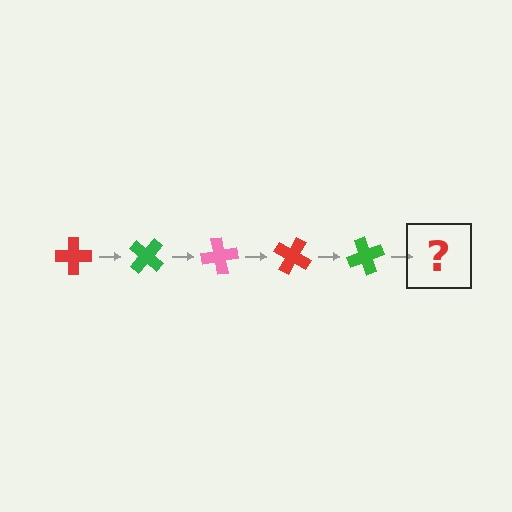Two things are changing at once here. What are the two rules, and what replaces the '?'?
The two rules are that it rotates 40 degrees each step and the color cycles through red, green, and pink. The '?' should be a pink cross, rotated 200 degrees from the start.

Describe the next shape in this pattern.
It should be a pink cross, rotated 200 degrees from the start.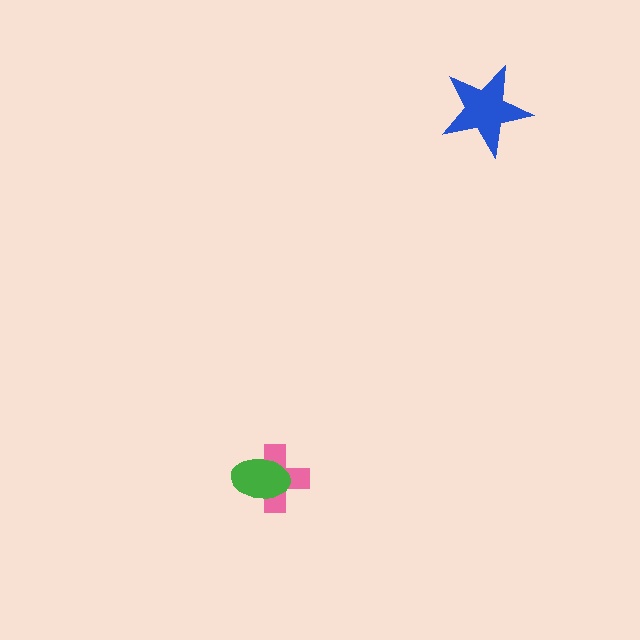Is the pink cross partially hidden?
Yes, it is partially covered by another shape.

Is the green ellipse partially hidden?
No, no other shape covers it.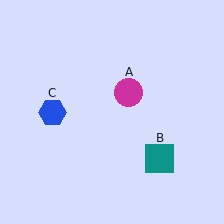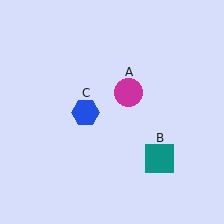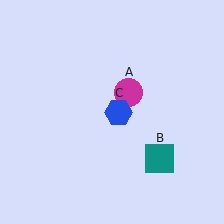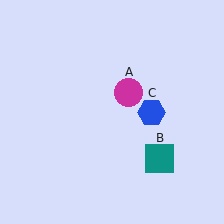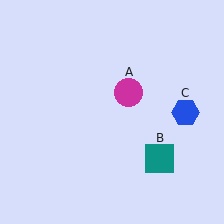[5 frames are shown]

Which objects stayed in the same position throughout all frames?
Magenta circle (object A) and teal square (object B) remained stationary.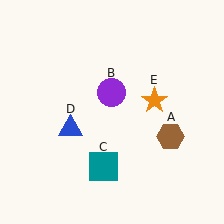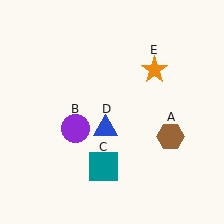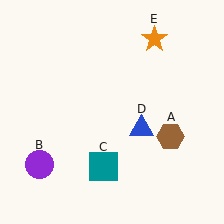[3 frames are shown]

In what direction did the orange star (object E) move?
The orange star (object E) moved up.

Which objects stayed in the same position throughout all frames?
Brown hexagon (object A) and teal square (object C) remained stationary.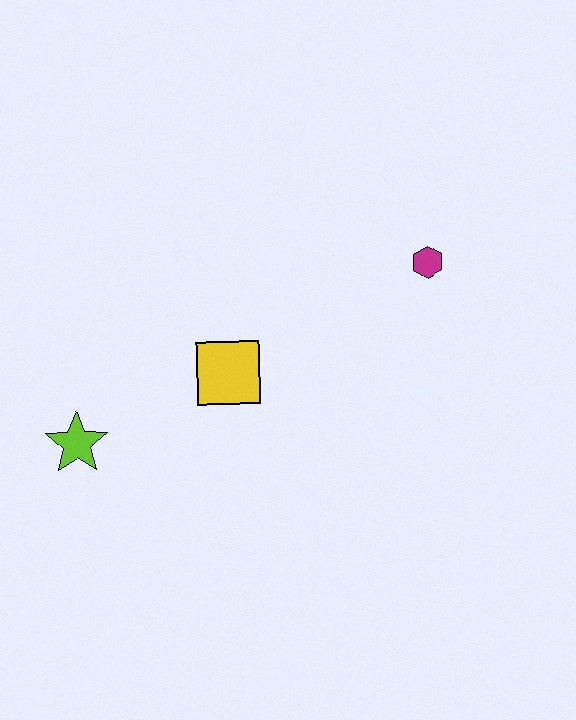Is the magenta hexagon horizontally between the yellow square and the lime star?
No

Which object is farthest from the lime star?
The magenta hexagon is farthest from the lime star.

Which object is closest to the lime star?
The yellow square is closest to the lime star.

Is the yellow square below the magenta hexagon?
Yes